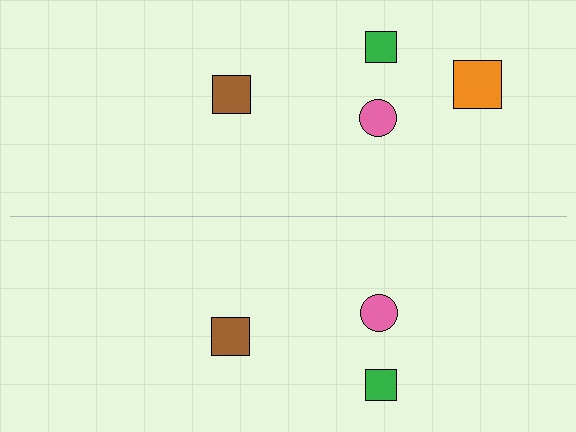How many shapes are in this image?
There are 7 shapes in this image.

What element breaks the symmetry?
A orange square is missing from the bottom side.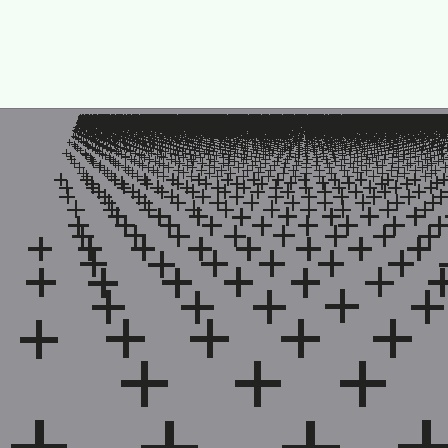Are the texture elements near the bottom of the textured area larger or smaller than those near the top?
Larger. Near the bottom, elements are closer to the viewer and appear at a bigger on-screen size.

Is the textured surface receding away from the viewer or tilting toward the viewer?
The surface is receding away from the viewer. Texture elements get smaller and denser toward the top.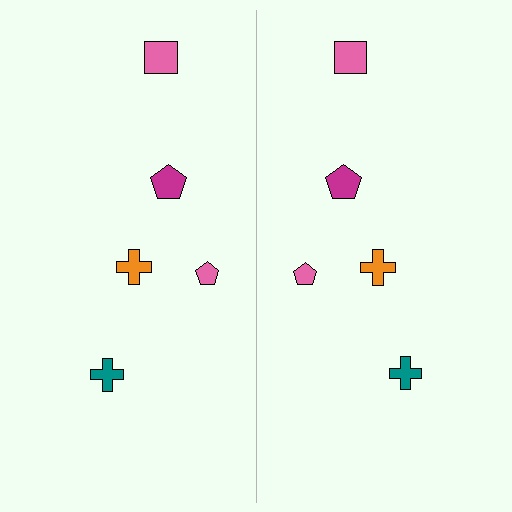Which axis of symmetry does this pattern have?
The pattern has a vertical axis of symmetry running through the center of the image.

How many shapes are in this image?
There are 10 shapes in this image.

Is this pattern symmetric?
Yes, this pattern has bilateral (reflection) symmetry.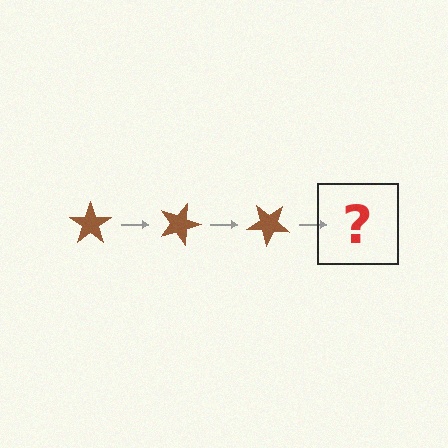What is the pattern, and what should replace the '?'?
The pattern is that the star rotates 20 degrees each step. The '?' should be a brown star rotated 60 degrees.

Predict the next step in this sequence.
The next step is a brown star rotated 60 degrees.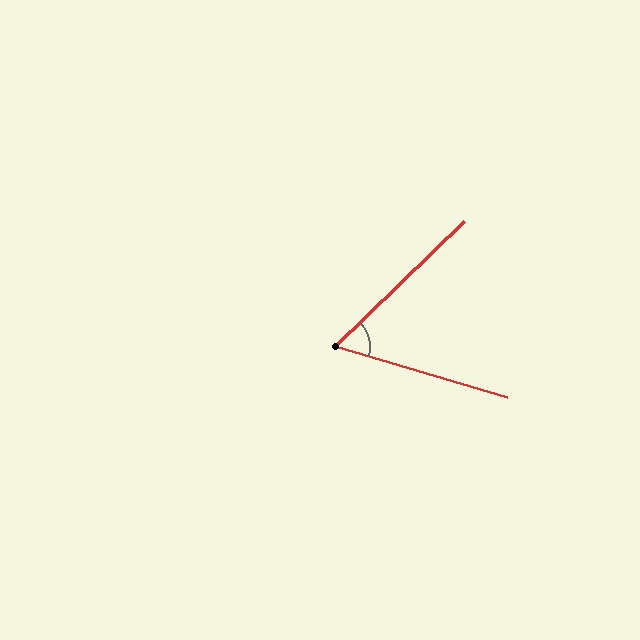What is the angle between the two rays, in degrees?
Approximately 61 degrees.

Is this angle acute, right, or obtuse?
It is acute.